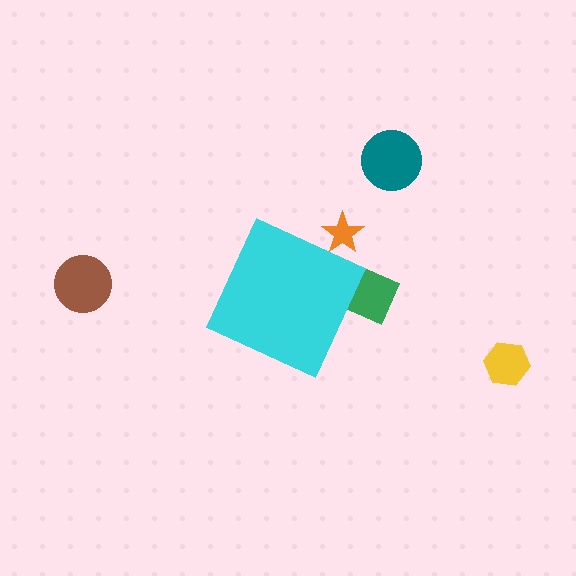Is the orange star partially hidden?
Yes, the orange star is partially hidden behind the cyan diamond.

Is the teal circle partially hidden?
No, the teal circle is fully visible.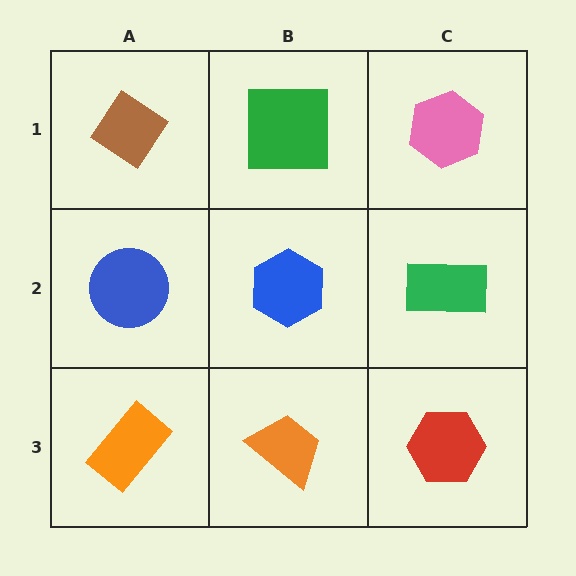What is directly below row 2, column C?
A red hexagon.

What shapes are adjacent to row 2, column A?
A brown diamond (row 1, column A), an orange rectangle (row 3, column A), a blue hexagon (row 2, column B).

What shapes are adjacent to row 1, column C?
A green rectangle (row 2, column C), a green square (row 1, column B).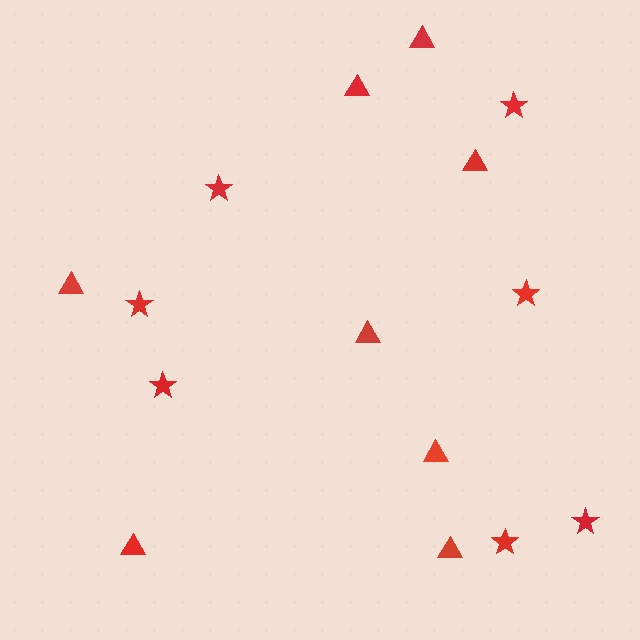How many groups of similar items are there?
There are 2 groups: one group of stars (7) and one group of triangles (8).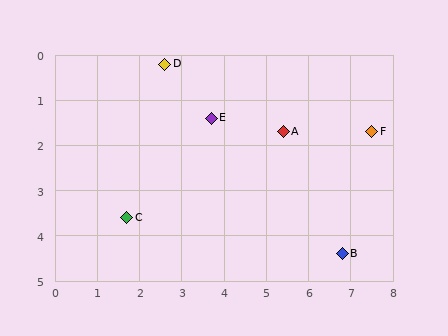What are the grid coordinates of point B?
Point B is at approximately (6.8, 4.4).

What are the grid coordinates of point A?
Point A is at approximately (5.4, 1.7).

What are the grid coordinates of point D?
Point D is at approximately (2.6, 0.2).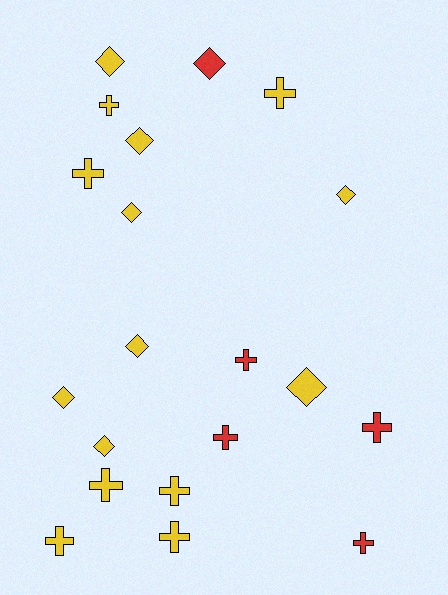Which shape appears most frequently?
Cross, with 11 objects.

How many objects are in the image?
There are 20 objects.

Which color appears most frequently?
Yellow, with 15 objects.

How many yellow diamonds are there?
There are 8 yellow diamonds.